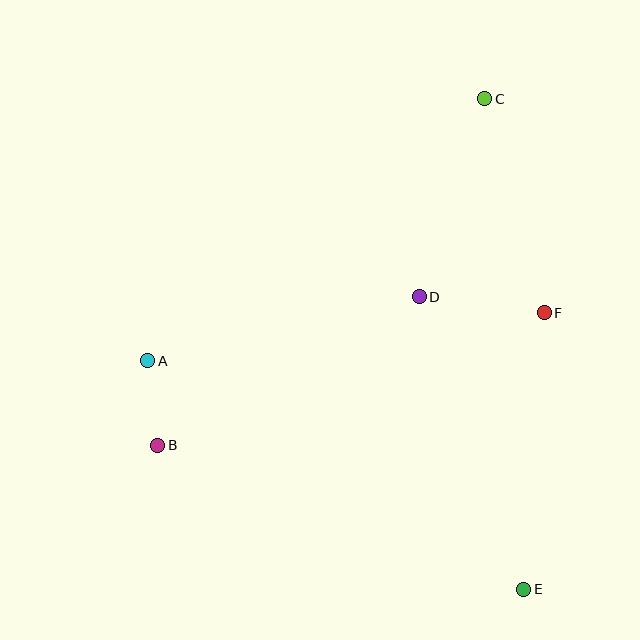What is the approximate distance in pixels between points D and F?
The distance between D and F is approximately 126 pixels.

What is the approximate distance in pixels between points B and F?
The distance between B and F is approximately 408 pixels.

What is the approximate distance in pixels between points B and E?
The distance between B and E is approximately 393 pixels.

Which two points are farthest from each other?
Points C and E are farthest from each other.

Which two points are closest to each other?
Points A and B are closest to each other.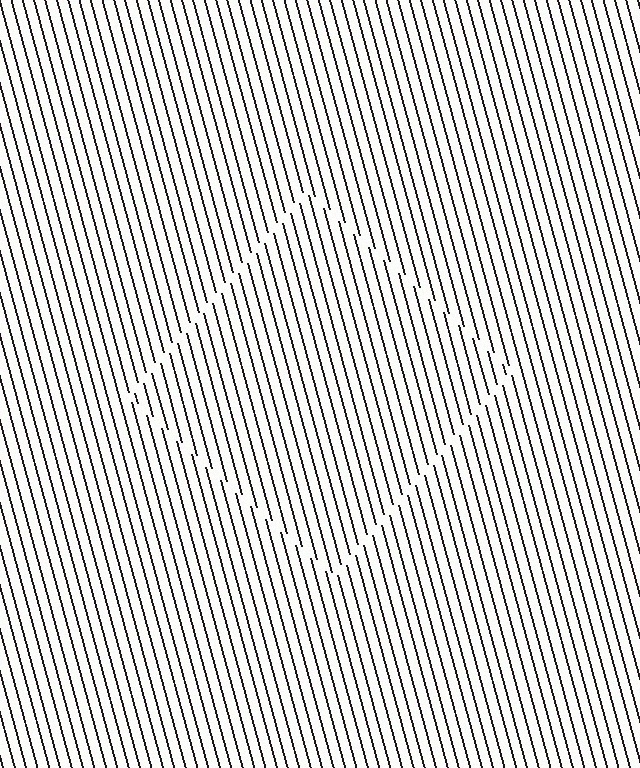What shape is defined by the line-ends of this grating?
An illusory square. The interior of the shape contains the same grating, shifted by half a period — the contour is defined by the phase discontinuity where line-ends from the inner and outer gratings abut.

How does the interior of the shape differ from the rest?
The interior of the shape contains the same grating, shifted by half a period — the contour is defined by the phase discontinuity where line-ends from the inner and outer gratings abut.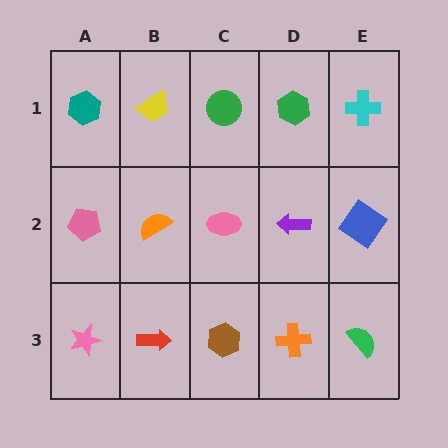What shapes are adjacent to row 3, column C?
A pink ellipse (row 2, column C), a red arrow (row 3, column B), an orange cross (row 3, column D).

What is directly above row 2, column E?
A cyan cross.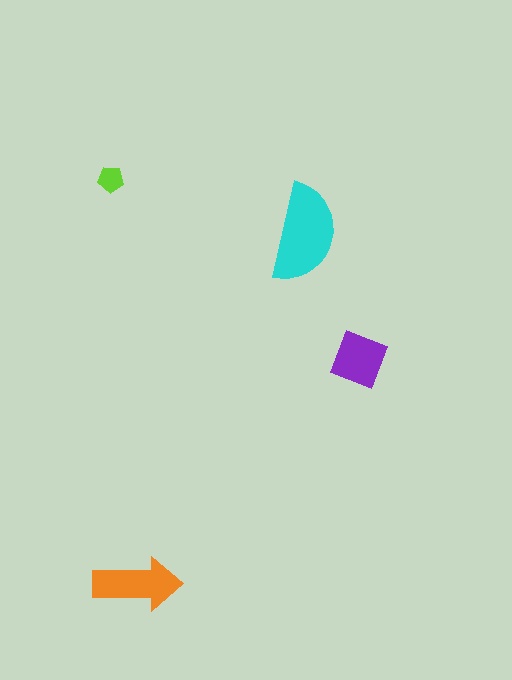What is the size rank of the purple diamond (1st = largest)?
3rd.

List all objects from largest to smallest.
The cyan semicircle, the orange arrow, the purple diamond, the lime pentagon.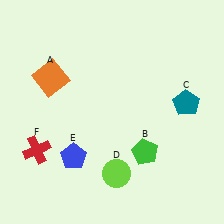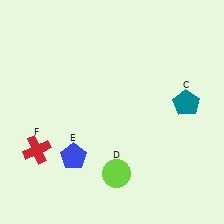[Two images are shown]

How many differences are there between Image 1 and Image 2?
There are 2 differences between the two images.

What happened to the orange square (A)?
The orange square (A) was removed in Image 2. It was in the top-left area of Image 1.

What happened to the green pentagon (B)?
The green pentagon (B) was removed in Image 2. It was in the bottom-right area of Image 1.